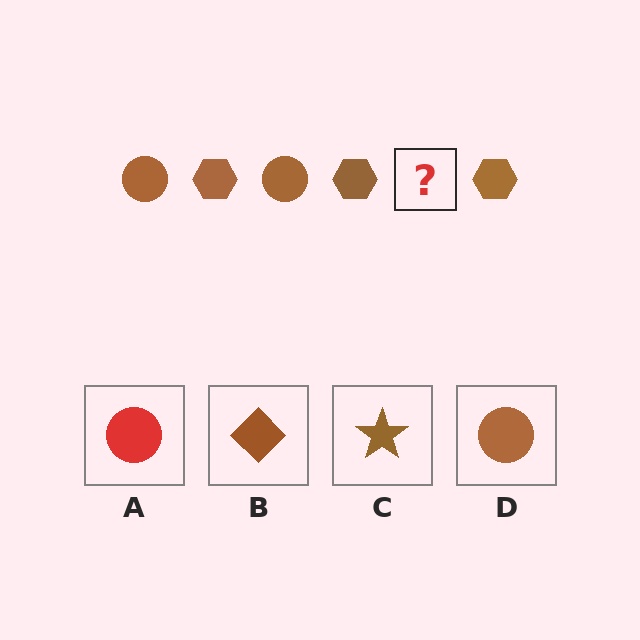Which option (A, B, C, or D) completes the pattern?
D.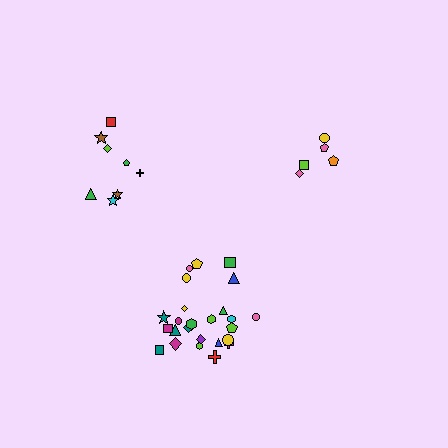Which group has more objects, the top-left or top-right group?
The top-left group.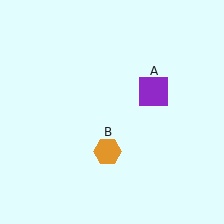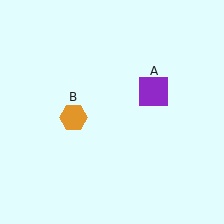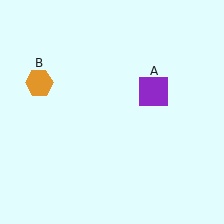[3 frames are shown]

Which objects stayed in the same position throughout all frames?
Purple square (object A) remained stationary.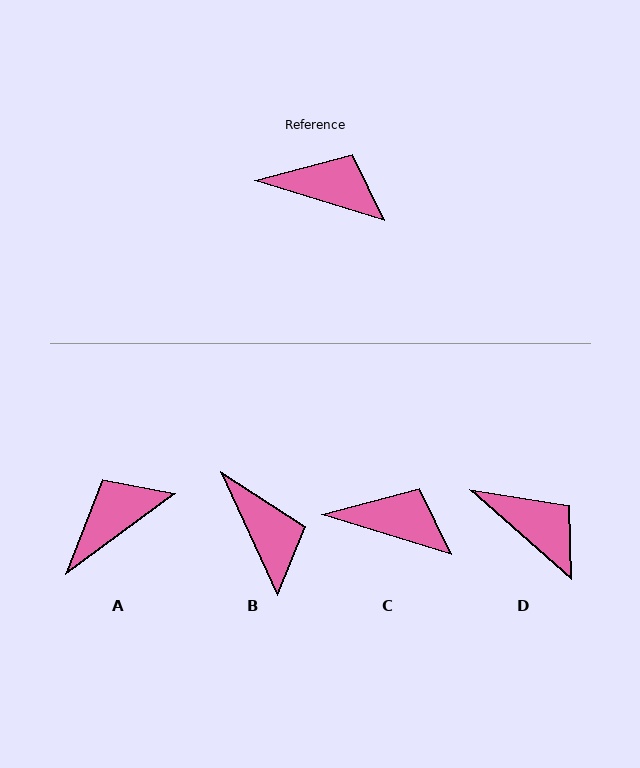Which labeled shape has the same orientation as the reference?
C.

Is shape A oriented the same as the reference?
No, it is off by about 53 degrees.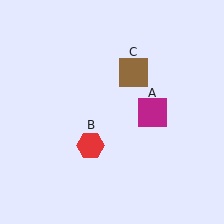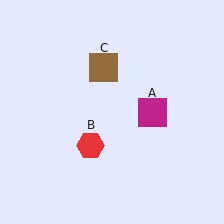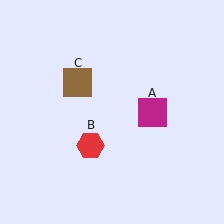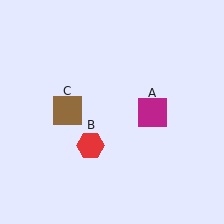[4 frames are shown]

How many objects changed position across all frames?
1 object changed position: brown square (object C).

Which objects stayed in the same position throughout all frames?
Magenta square (object A) and red hexagon (object B) remained stationary.